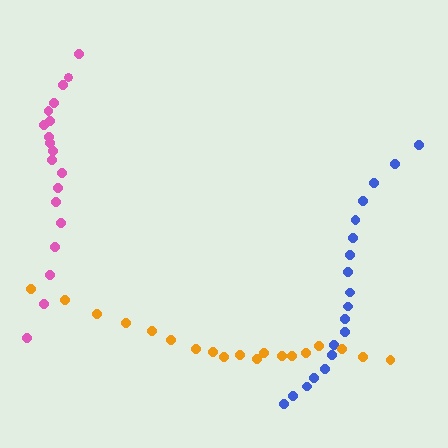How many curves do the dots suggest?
There are 3 distinct paths.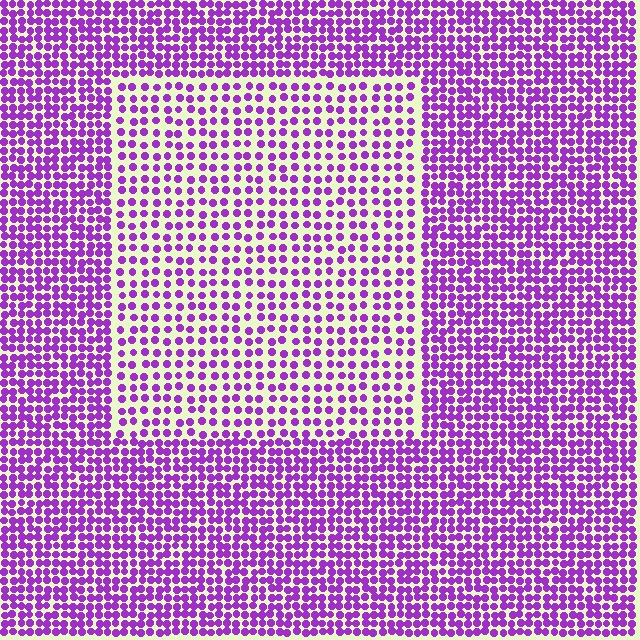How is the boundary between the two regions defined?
The boundary is defined by a change in element density (approximately 1.8x ratio). All elements are the same color, size, and shape.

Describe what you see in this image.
The image contains small purple elements arranged at two different densities. A rectangle-shaped region is visible where the elements are less densely packed than the surrounding area.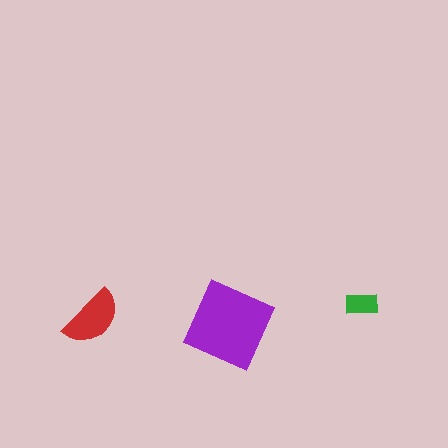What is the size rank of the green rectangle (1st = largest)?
3rd.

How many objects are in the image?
There are 3 objects in the image.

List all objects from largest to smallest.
The purple square, the red semicircle, the green rectangle.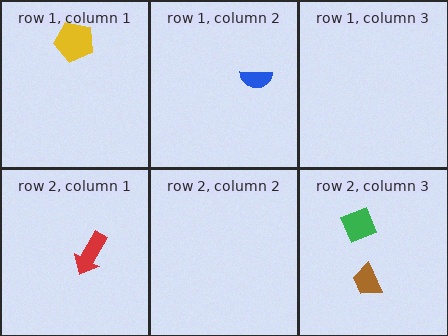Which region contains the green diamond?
The row 2, column 3 region.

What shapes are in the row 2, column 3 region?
The green diamond, the brown trapezoid.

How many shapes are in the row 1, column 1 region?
1.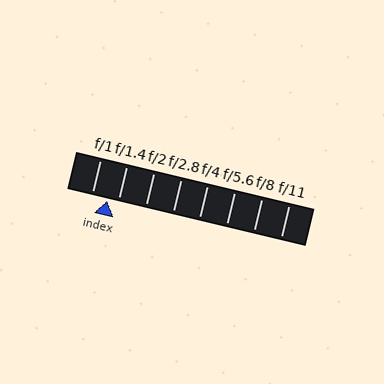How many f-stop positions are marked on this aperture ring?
There are 8 f-stop positions marked.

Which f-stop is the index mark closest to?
The index mark is closest to f/1.4.